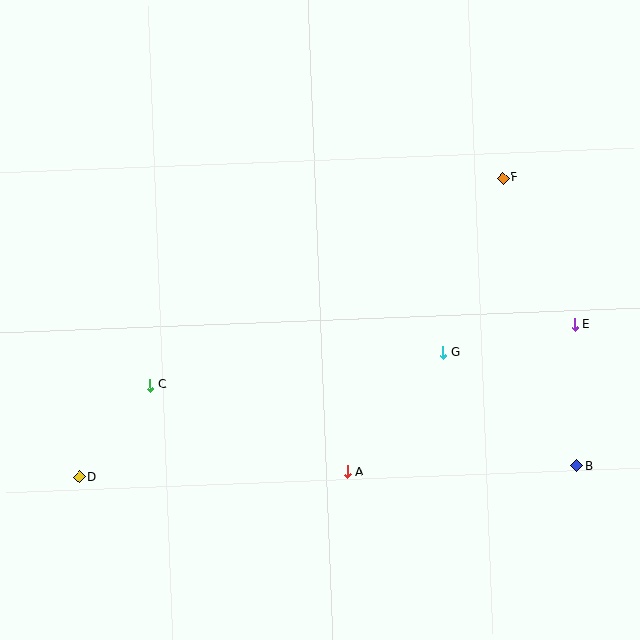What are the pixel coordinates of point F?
Point F is at (503, 178).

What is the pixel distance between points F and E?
The distance between F and E is 163 pixels.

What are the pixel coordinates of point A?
Point A is at (347, 472).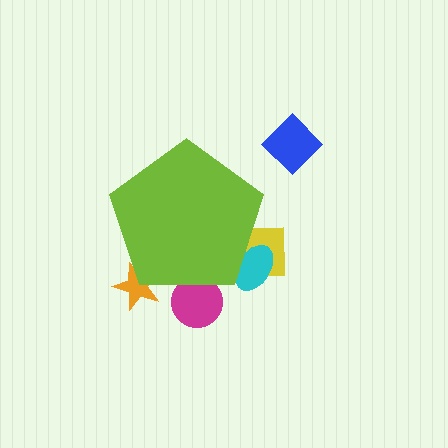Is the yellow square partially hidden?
Yes, the yellow square is partially hidden behind the lime pentagon.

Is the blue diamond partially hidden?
No, the blue diamond is fully visible.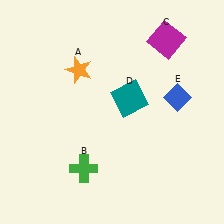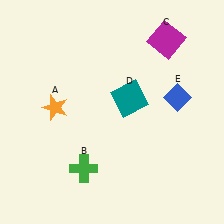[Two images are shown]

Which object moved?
The orange star (A) moved down.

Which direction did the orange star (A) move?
The orange star (A) moved down.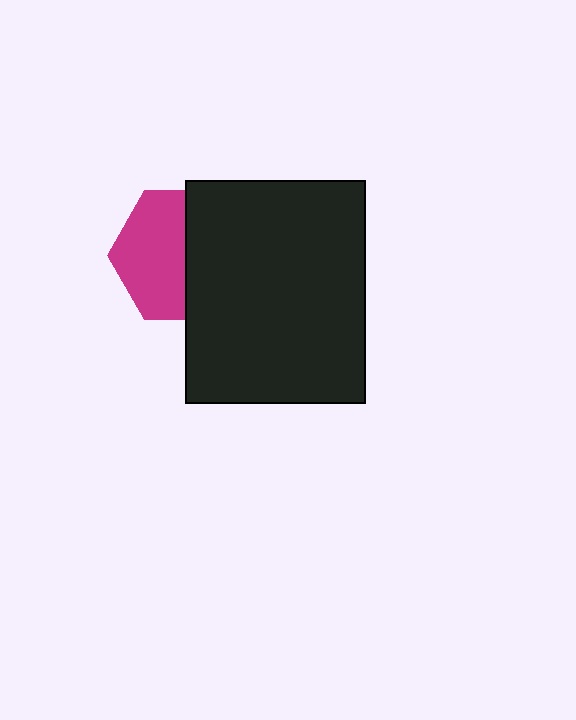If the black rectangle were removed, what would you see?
You would see the complete magenta hexagon.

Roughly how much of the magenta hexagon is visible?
About half of it is visible (roughly 53%).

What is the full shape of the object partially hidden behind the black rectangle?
The partially hidden object is a magenta hexagon.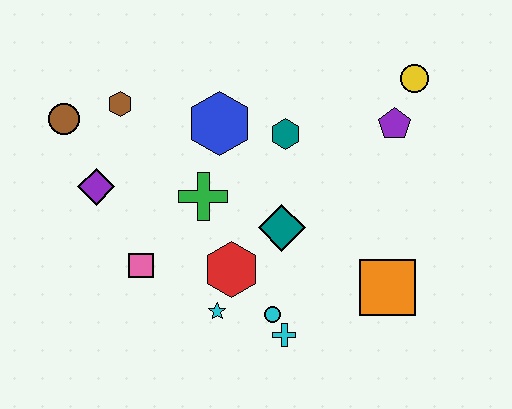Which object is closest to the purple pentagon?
The yellow circle is closest to the purple pentagon.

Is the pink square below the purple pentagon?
Yes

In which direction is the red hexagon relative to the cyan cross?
The red hexagon is above the cyan cross.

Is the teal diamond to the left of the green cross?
No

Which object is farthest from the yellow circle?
The brown circle is farthest from the yellow circle.